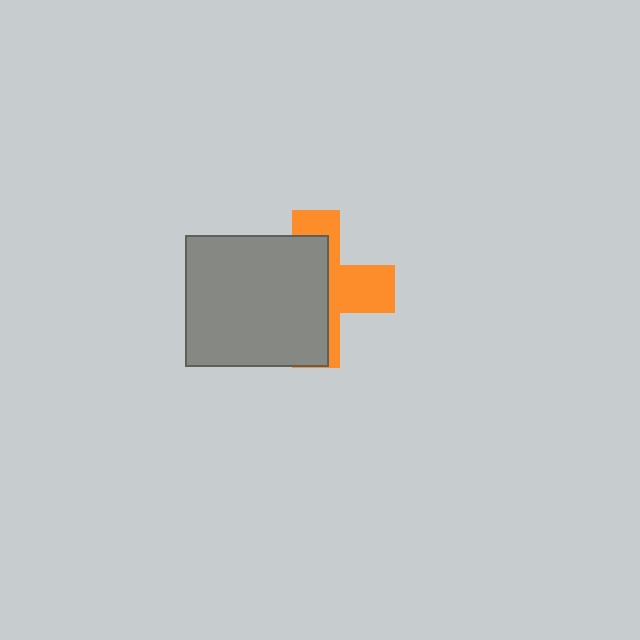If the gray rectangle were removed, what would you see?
You would see the complete orange cross.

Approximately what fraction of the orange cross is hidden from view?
Roughly 59% of the orange cross is hidden behind the gray rectangle.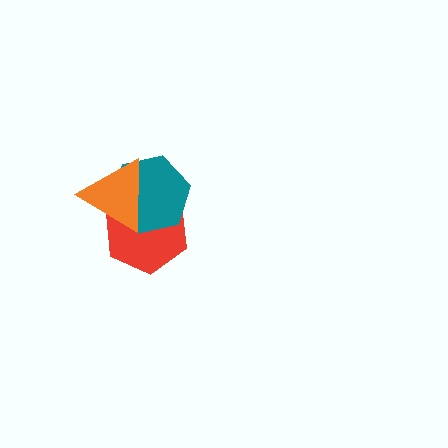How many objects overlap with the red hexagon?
2 objects overlap with the red hexagon.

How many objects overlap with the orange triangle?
2 objects overlap with the orange triangle.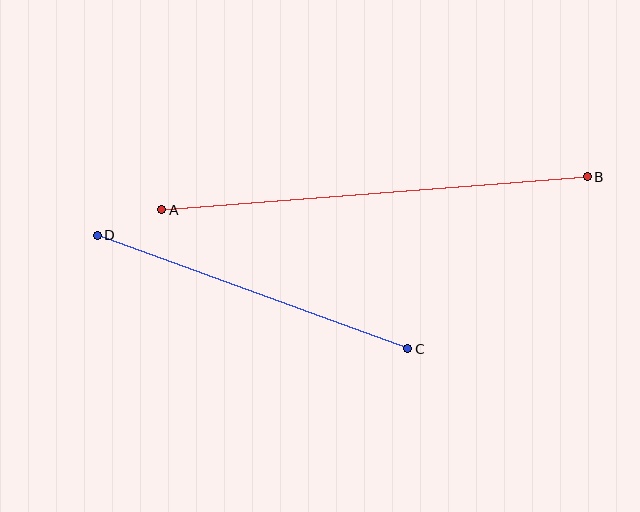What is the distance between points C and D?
The distance is approximately 330 pixels.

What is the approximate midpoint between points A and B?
The midpoint is at approximately (375, 193) pixels.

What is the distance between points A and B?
The distance is approximately 426 pixels.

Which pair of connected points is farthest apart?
Points A and B are farthest apart.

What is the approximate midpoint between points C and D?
The midpoint is at approximately (253, 292) pixels.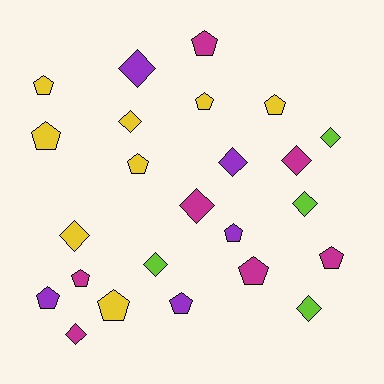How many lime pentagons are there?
There are no lime pentagons.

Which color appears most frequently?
Yellow, with 8 objects.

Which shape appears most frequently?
Pentagon, with 13 objects.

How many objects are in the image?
There are 24 objects.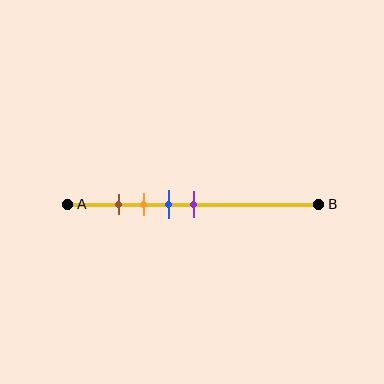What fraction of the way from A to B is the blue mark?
The blue mark is approximately 40% (0.4) of the way from A to B.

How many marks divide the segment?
There are 4 marks dividing the segment.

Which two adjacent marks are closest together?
The brown and orange marks are the closest adjacent pair.